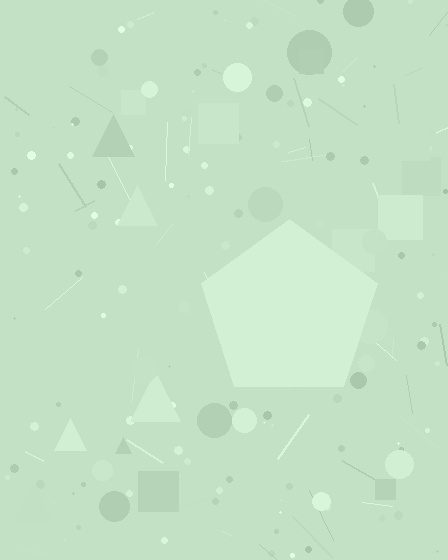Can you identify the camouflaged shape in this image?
The camouflaged shape is a pentagon.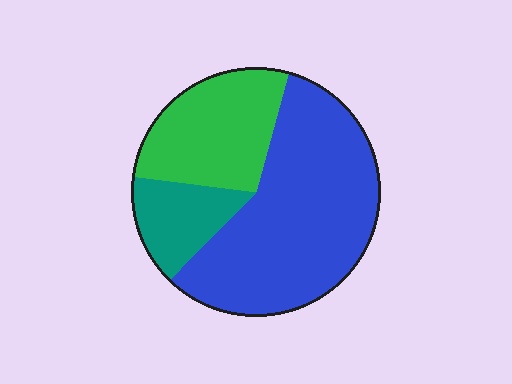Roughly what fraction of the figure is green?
Green covers around 30% of the figure.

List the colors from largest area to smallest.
From largest to smallest: blue, green, teal.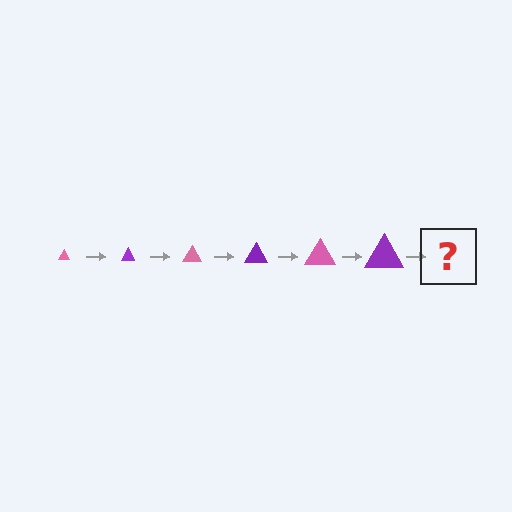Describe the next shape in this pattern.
It should be a pink triangle, larger than the previous one.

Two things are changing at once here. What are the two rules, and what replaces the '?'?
The two rules are that the triangle grows larger each step and the color cycles through pink and purple. The '?' should be a pink triangle, larger than the previous one.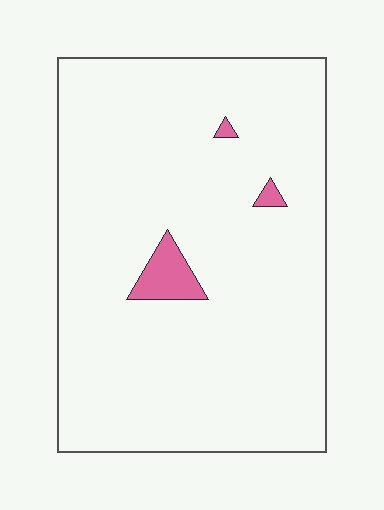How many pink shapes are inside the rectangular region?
3.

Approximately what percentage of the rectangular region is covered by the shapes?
Approximately 5%.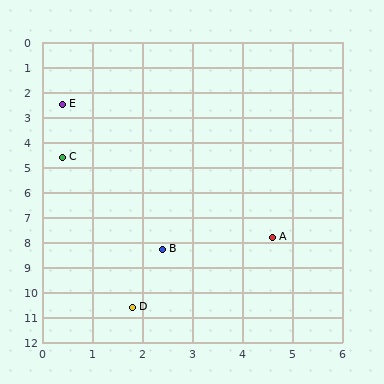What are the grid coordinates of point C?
Point C is at approximately (0.4, 4.6).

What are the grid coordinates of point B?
Point B is at approximately (2.4, 8.3).